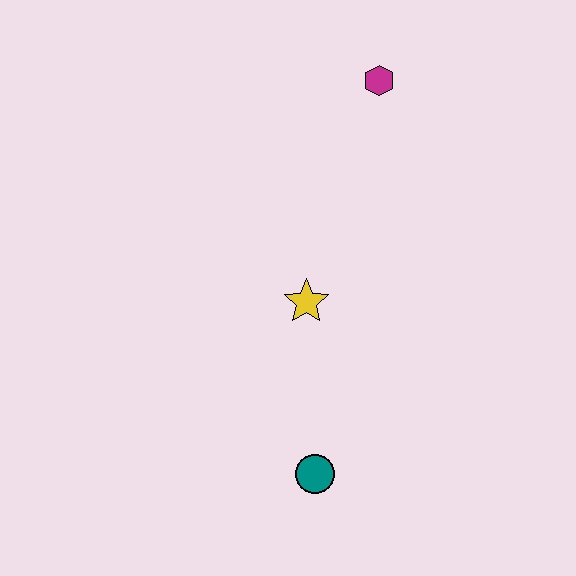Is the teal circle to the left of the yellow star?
No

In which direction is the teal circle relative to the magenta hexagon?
The teal circle is below the magenta hexagon.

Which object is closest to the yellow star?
The teal circle is closest to the yellow star.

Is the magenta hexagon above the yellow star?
Yes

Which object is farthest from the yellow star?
The magenta hexagon is farthest from the yellow star.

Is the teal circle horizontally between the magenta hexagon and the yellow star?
Yes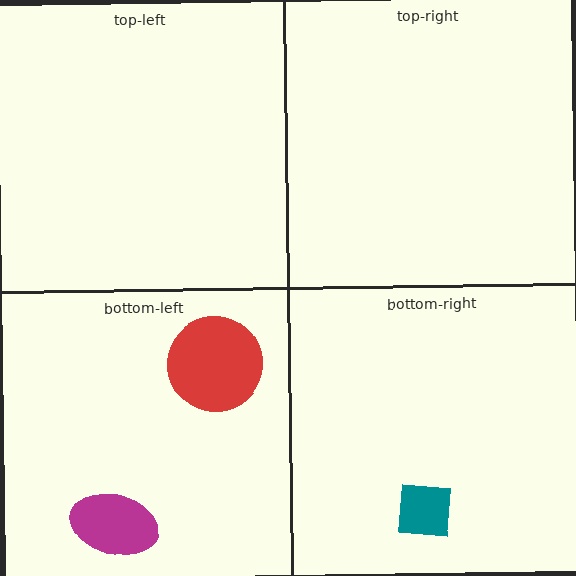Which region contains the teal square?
The bottom-right region.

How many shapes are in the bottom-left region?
2.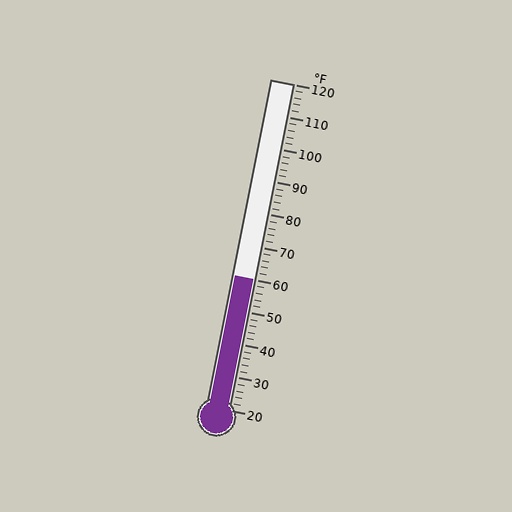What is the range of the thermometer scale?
The thermometer scale ranges from 20°F to 120°F.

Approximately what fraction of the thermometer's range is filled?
The thermometer is filled to approximately 40% of its range.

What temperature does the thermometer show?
The thermometer shows approximately 60°F.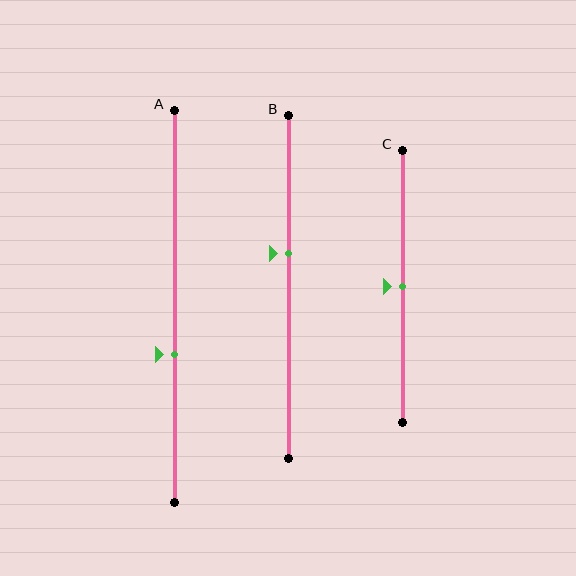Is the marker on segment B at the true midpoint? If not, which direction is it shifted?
No, the marker on segment B is shifted upward by about 10% of the segment length.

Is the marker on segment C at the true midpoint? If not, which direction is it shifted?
Yes, the marker on segment C is at the true midpoint.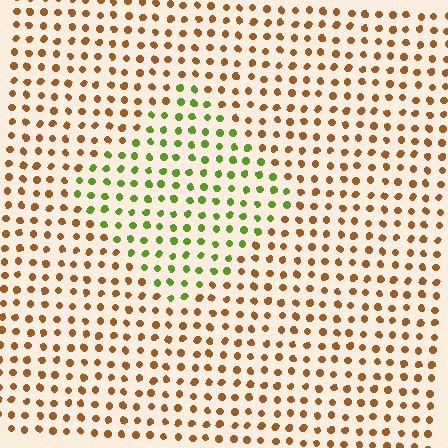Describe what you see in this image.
The image is filled with small brown elements in a uniform arrangement. A diamond-shaped region is visible where the elements are tinted to a slightly different hue, forming a subtle color boundary.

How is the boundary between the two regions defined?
The boundary is defined purely by a slight shift in hue (about 66 degrees). Spacing, size, and orientation are identical on both sides.